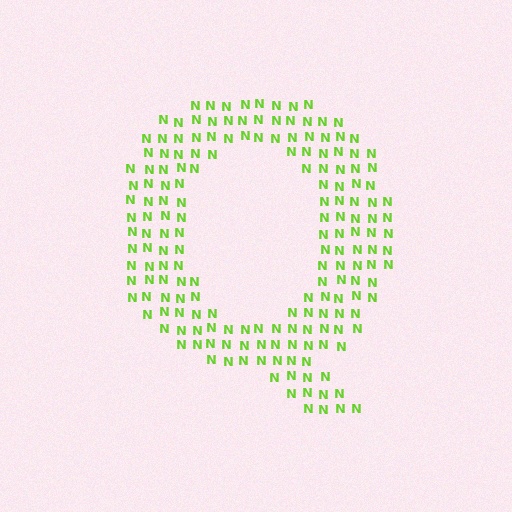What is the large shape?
The large shape is the letter Q.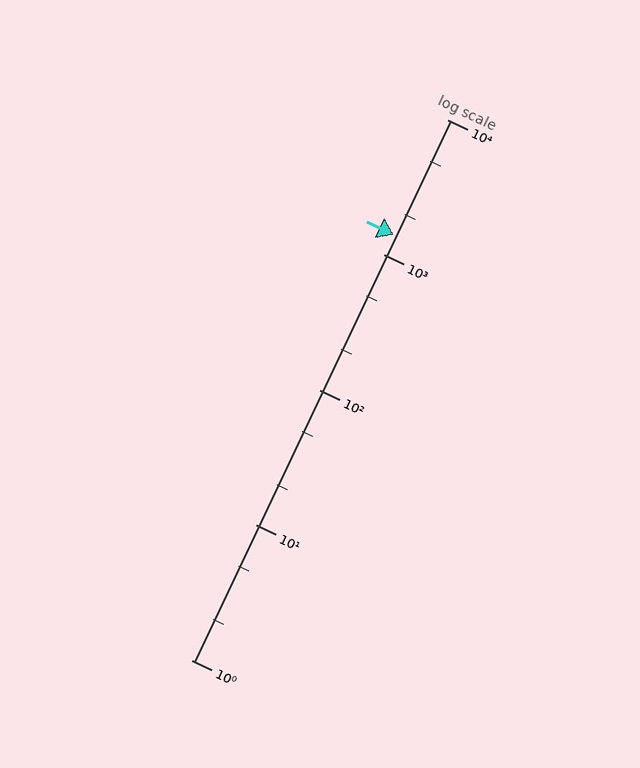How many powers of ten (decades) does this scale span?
The scale spans 4 decades, from 1 to 10000.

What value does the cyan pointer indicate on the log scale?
The pointer indicates approximately 1400.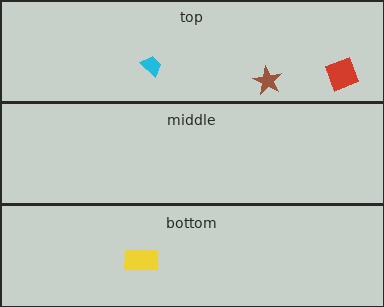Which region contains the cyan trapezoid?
The top region.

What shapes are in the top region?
The brown star, the red square, the cyan trapezoid.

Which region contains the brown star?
The top region.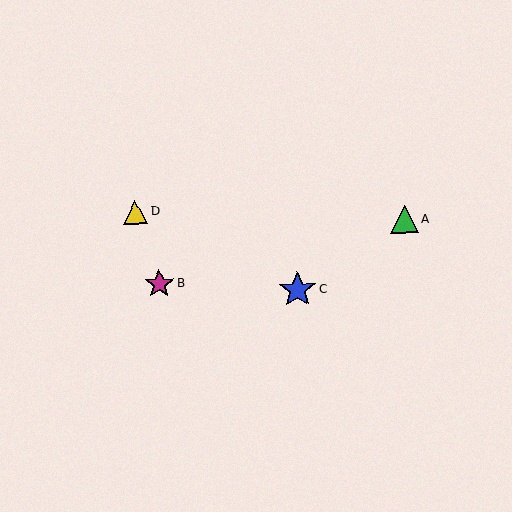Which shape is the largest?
The blue star (labeled C) is the largest.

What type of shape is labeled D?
Shape D is a yellow triangle.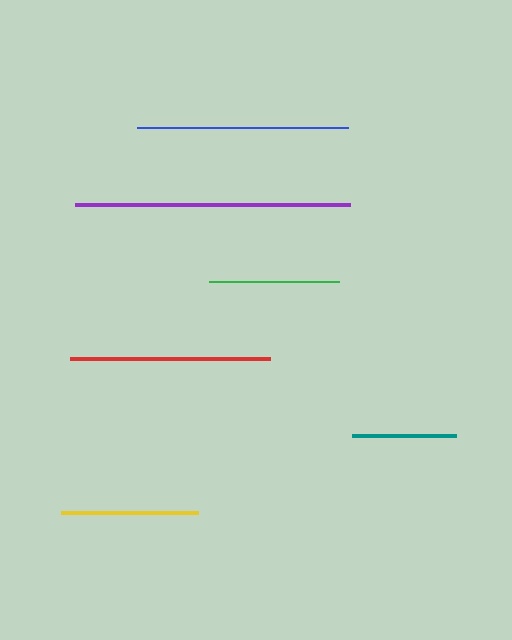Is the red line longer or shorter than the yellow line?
The red line is longer than the yellow line.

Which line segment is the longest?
The purple line is the longest at approximately 275 pixels.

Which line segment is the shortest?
The teal line is the shortest at approximately 104 pixels.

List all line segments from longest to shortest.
From longest to shortest: purple, blue, red, yellow, green, teal.